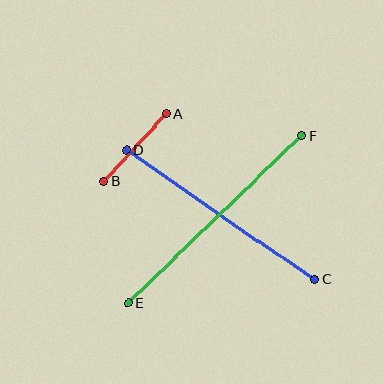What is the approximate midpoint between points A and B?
The midpoint is at approximately (135, 148) pixels.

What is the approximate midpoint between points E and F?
The midpoint is at approximately (215, 220) pixels.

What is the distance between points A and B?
The distance is approximately 92 pixels.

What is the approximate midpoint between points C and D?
The midpoint is at approximately (220, 215) pixels.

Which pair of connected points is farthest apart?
Points E and F are farthest apart.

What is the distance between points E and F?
The distance is approximately 241 pixels.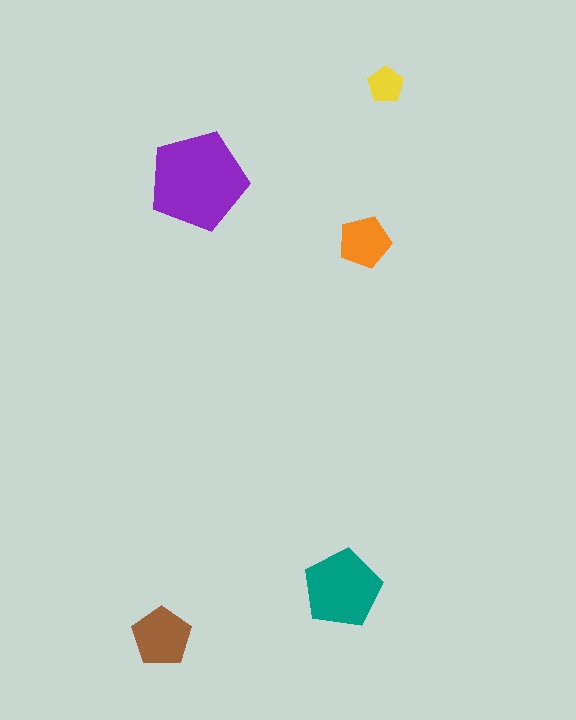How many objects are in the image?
There are 5 objects in the image.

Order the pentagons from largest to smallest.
the purple one, the teal one, the brown one, the orange one, the yellow one.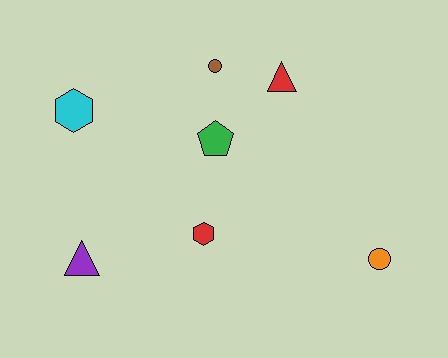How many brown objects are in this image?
There is 1 brown object.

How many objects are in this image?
There are 7 objects.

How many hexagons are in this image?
There are 2 hexagons.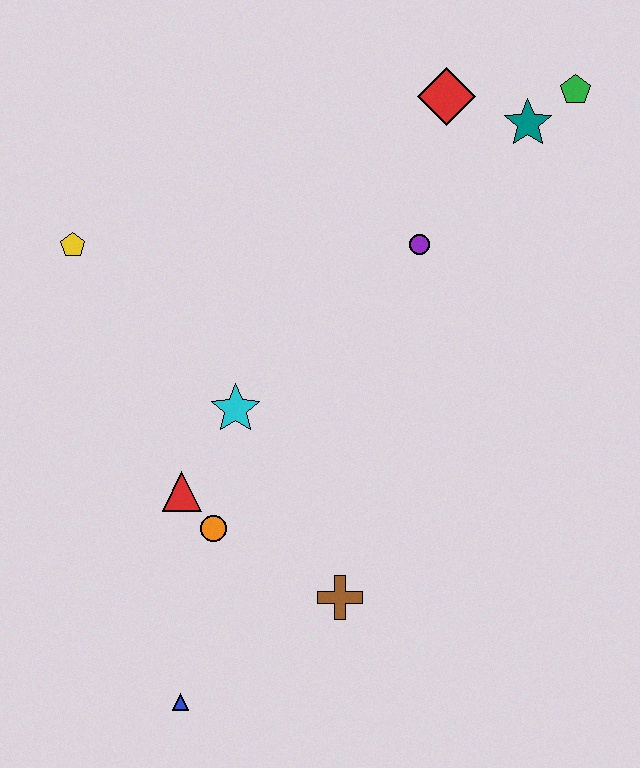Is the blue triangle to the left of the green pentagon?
Yes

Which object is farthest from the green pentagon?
The blue triangle is farthest from the green pentagon.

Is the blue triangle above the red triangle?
No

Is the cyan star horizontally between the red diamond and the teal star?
No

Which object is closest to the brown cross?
The orange circle is closest to the brown cross.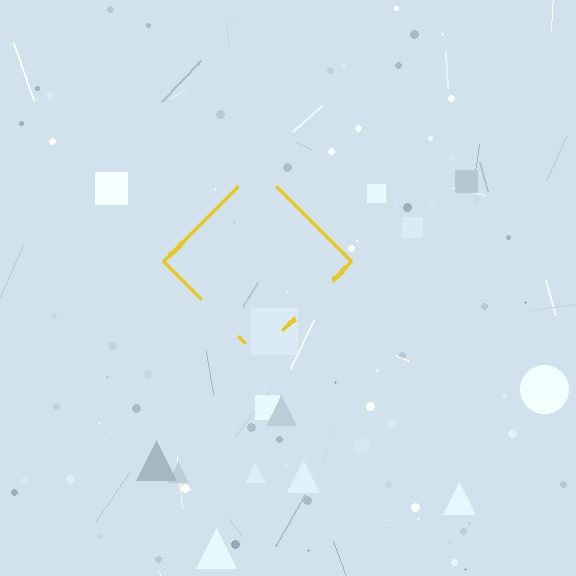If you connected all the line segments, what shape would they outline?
They would outline a diamond.